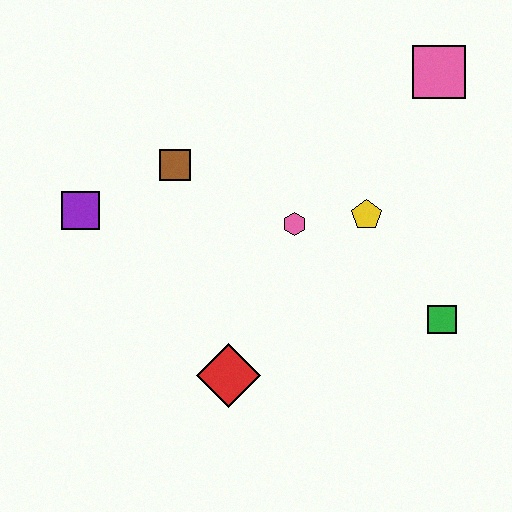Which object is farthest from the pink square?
The purple square is farthest from the pink square.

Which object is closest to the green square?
The yellow pentagon is closest to the green square.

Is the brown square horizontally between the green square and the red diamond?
No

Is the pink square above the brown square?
Yes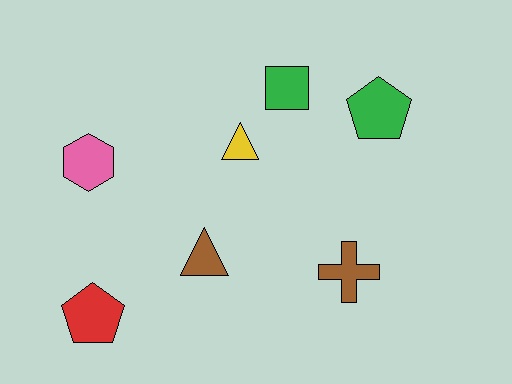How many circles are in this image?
There are no circles.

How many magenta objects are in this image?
There are no magenta objects.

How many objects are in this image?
There are 7 objects.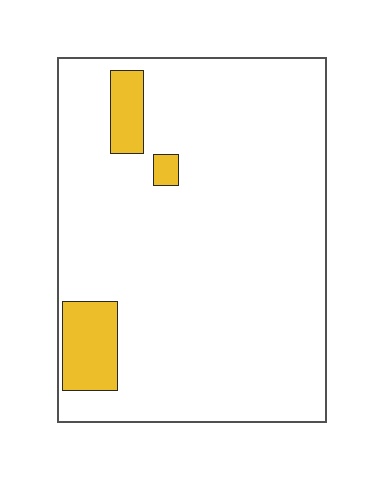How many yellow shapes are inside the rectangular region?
3.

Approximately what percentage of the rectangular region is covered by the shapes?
Approximately 10%.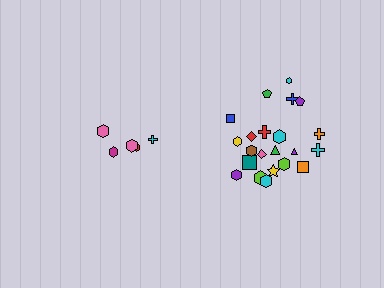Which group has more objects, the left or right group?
The right group.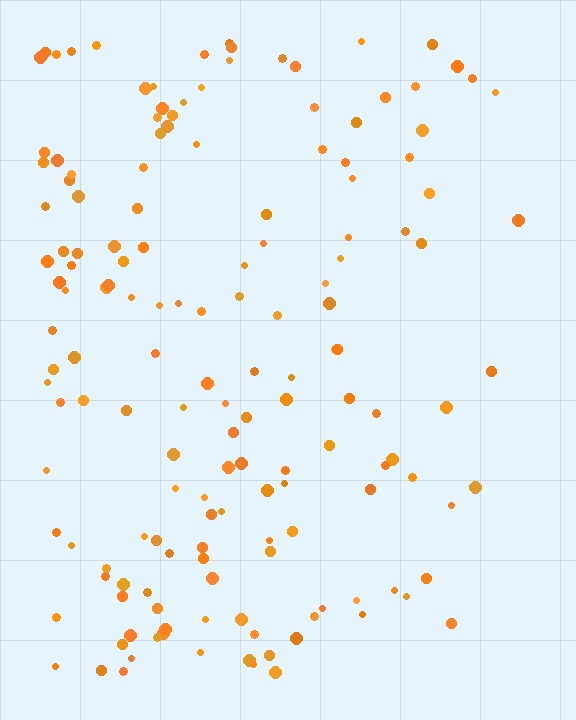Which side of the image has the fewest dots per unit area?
The right.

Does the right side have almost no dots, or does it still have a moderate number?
Still a moderate number, just noticeably fewer than the left.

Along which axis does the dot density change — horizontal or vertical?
Horizontal.